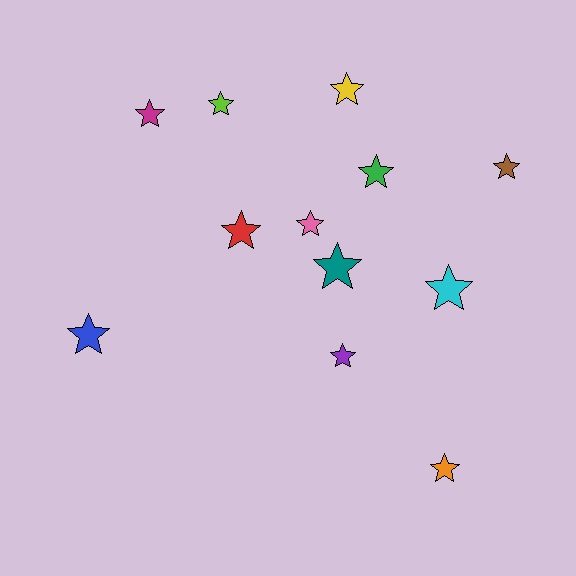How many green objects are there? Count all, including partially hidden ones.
There is 1 green object.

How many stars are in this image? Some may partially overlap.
There are 12 stars.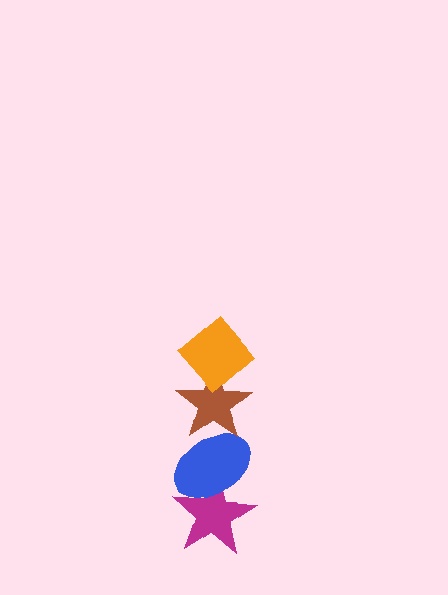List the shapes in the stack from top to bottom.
From top to bottom: the orange diamond, the brown star, the blue ellipse, the magenta star.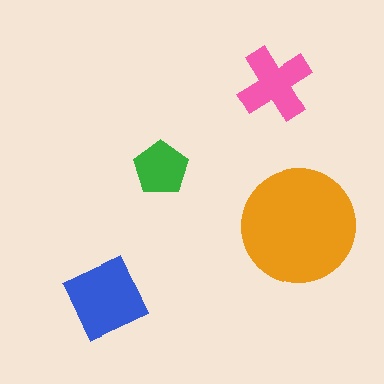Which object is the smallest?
The green pentagon.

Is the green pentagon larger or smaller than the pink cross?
Smaller.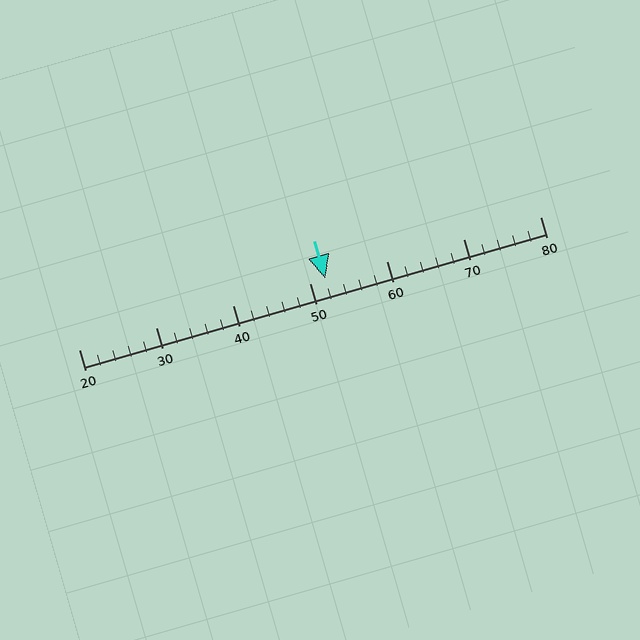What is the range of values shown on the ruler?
The ruler shows values from 20 to 80.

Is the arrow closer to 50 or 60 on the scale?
The arrow is closer to 50.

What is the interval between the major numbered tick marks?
The major tick marks are spaced 10 units apart.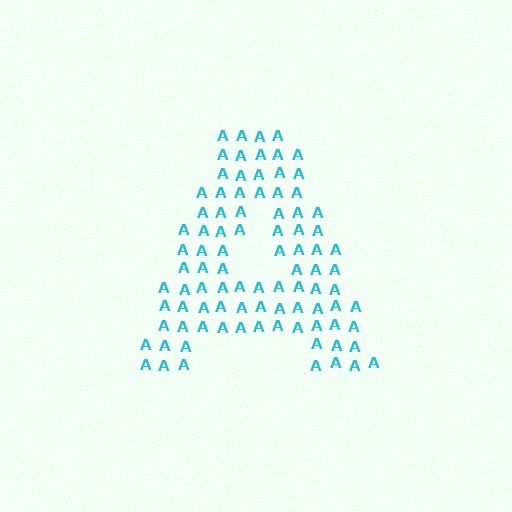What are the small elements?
The small elements are letter A's.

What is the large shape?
The large shape is the letter A.